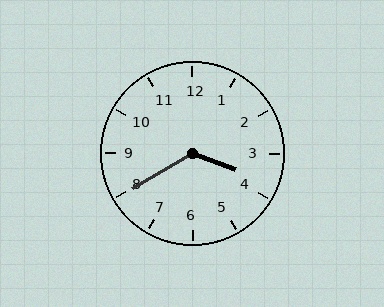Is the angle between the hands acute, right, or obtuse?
It is obtuse.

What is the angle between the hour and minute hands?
Approximately 130 degrees.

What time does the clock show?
3:40.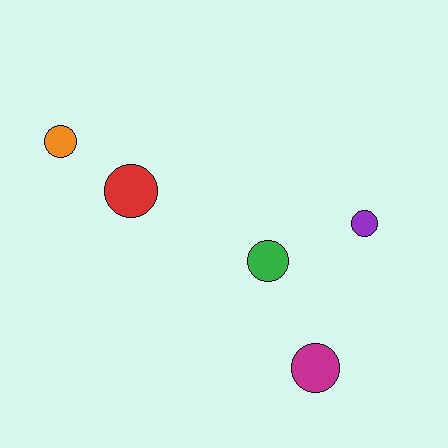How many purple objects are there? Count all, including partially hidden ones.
There is 1 purple object.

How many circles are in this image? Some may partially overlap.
There are 5 circles.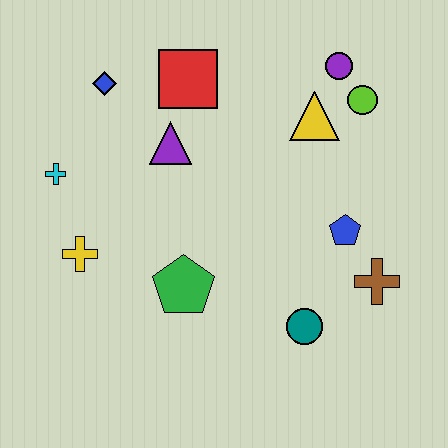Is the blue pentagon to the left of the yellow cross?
No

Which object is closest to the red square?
The purple triangle is closest to the red square.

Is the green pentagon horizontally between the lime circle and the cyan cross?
Yes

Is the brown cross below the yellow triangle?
Yes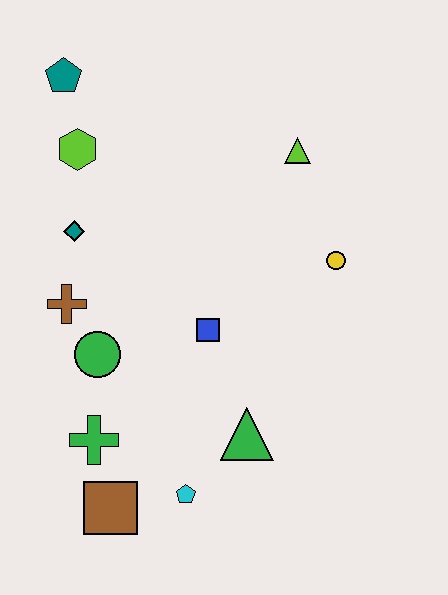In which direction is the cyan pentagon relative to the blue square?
The cyan pentagon is below the blue square.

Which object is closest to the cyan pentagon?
The brown square is closest to the cyan pentagon.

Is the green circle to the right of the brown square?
No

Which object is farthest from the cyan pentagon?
The teal pentagon is farthest from the cyan pentagon.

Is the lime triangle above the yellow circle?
Yes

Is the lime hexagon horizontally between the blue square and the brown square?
No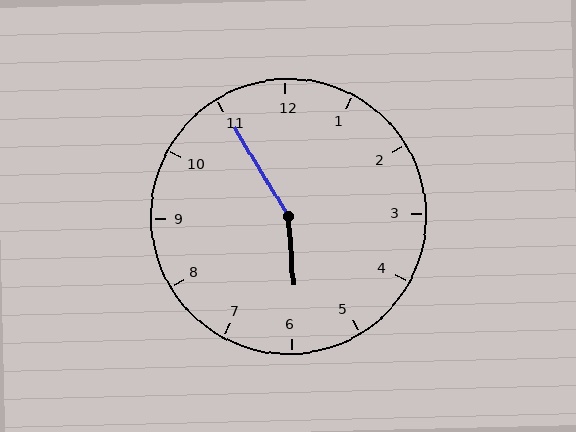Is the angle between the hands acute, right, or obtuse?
It is obtuse.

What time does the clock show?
5:55.